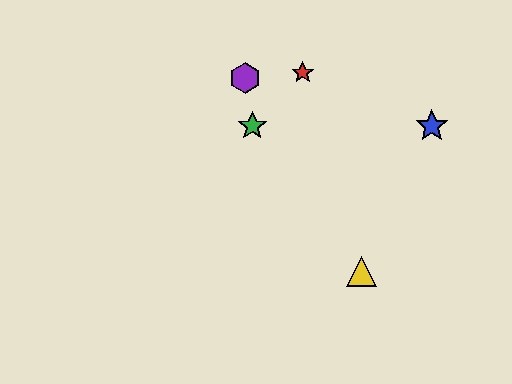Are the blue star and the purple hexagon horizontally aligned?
No, the blue star is at y≈126 and the purple hexagon is at y≈78.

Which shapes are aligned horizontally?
The blue star, the green star are aligned horizontally.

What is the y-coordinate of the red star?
The red star is at y≈72.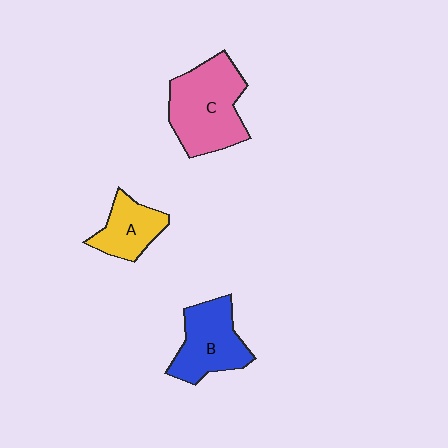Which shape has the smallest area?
Shape A (yellow).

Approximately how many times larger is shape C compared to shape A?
Approximately 1.9 times.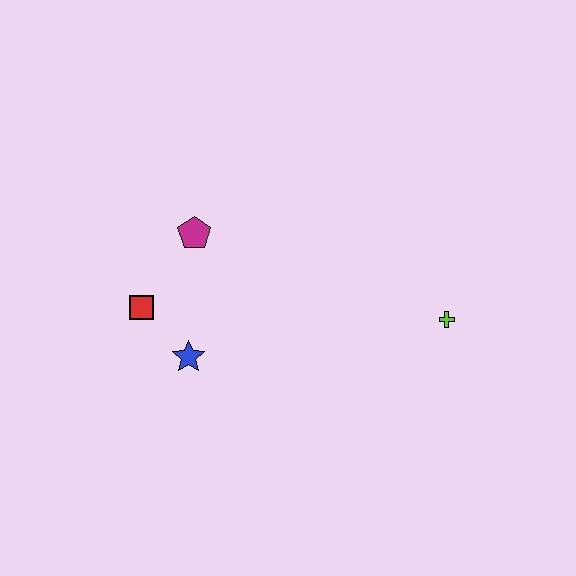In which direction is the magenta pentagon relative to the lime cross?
The magenta pentagon is to the left of the lime cross.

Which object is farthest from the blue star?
The lime cross is farthest from the blue star.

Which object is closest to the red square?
The blue star is closest to the red square.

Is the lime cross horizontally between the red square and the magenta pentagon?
No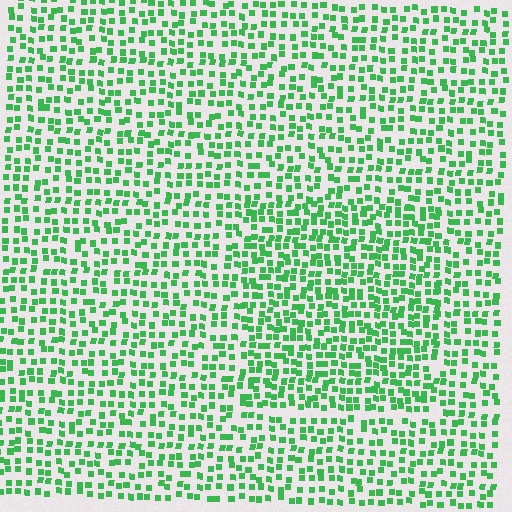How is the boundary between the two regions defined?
The boundary is defined by a change in element density (approximately 1.5x ratio). All elements are the same color, size, and shape.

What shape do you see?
I see a rectangle.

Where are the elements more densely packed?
The elements are more densely packed inside the rectangle boundary.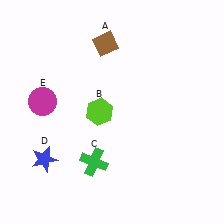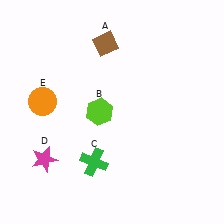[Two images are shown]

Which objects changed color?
D changed from blue to magenta. E changed from magenta to orange.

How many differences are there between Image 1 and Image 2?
There are 2 differences between the two images.